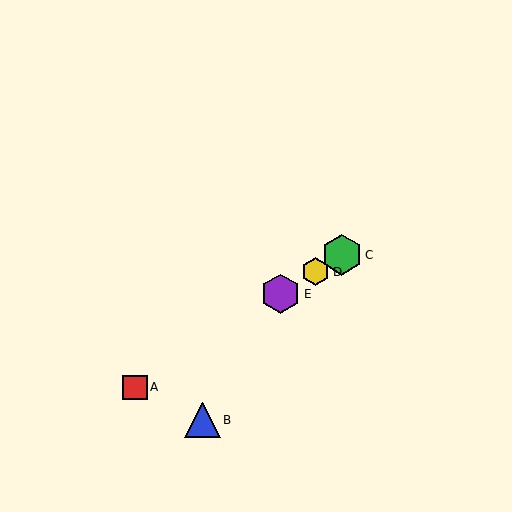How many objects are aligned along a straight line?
4 objects (A, C, D, E) are aligned along a straight line.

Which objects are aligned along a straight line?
Objects A, C, D, E are aligned along a straight line.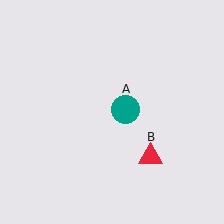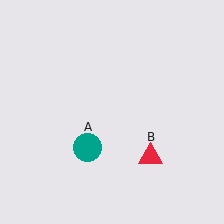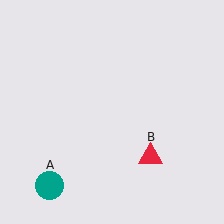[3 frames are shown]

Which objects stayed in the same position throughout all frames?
Red triangle (object B) remained stationary.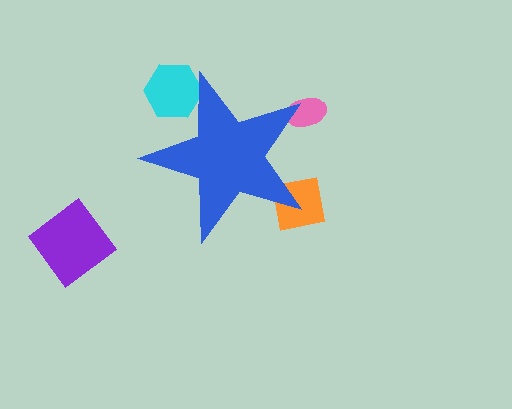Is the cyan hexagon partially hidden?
Yes, the cyan hexagon is partially hidden behind the blue star.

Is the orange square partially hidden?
Yes, the orange square is partially hidden behind the blue star.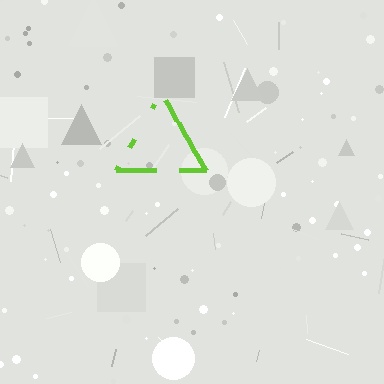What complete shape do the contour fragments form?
The contour fragments form a triangle.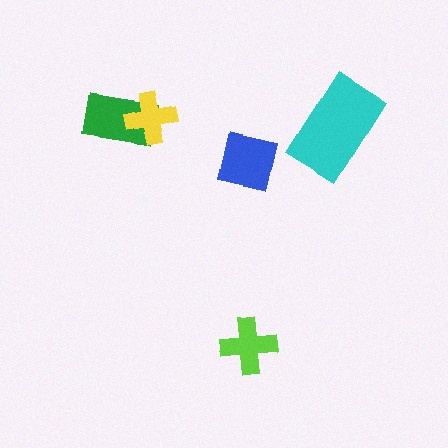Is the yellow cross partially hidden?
No, no other shape covers it.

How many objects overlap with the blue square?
0 objects overlap with the blue square.